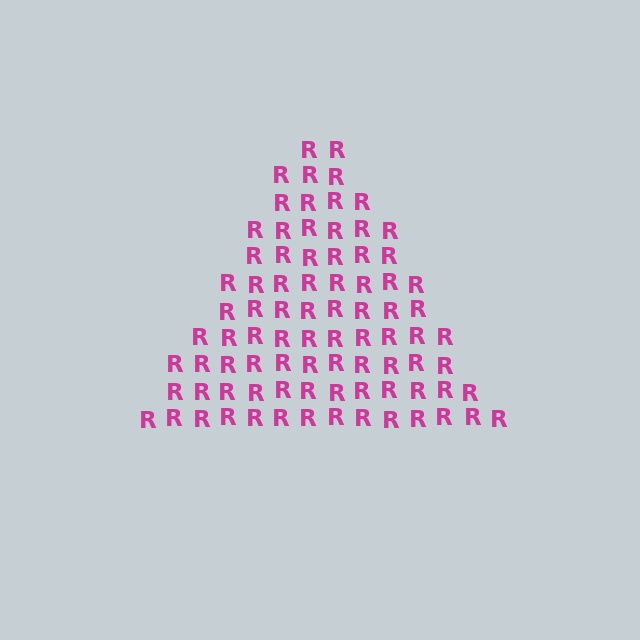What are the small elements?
The small elements are letter R's.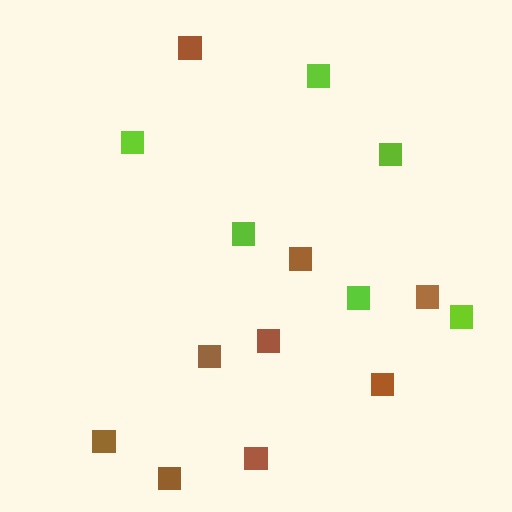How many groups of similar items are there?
There are 2 groups: one group of lime squares (6) and one group of brown squares (9).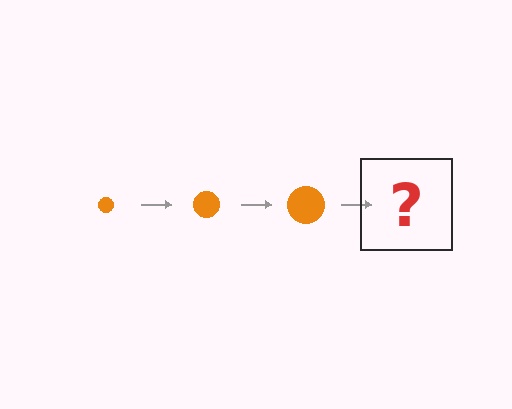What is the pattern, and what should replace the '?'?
The pattern is that the circle gets progressively larger each step. The '?' should be an orange circle, larger than the previous one.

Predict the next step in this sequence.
The next step is an orange circle, larger than the previous one.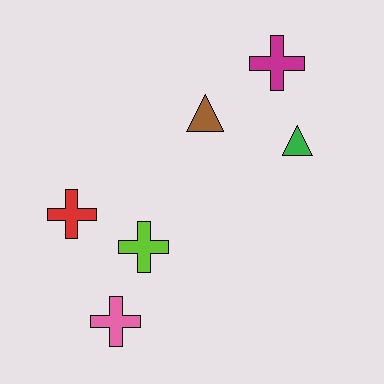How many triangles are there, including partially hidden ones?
There are 2 triangles.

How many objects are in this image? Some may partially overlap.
There are 6 objects.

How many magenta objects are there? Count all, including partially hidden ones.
There is 1 magenta object.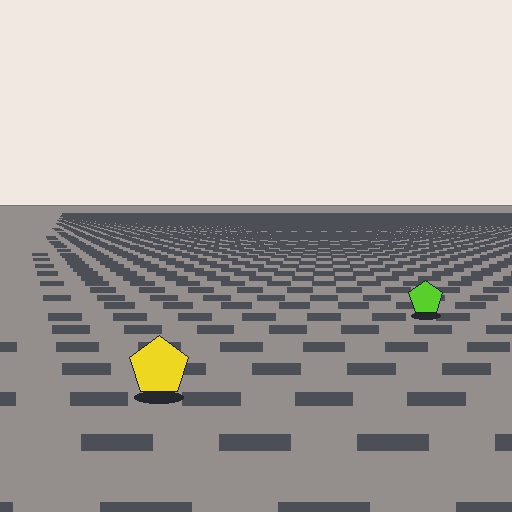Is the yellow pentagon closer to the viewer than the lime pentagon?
Yes. The yellow pentagon is closer — you can tell from the texture gradient: the ground texture is coarser near it.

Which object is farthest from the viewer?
The lime pentagon is farthest from the viewer. It appears smaller and the ground texture around it is denser.